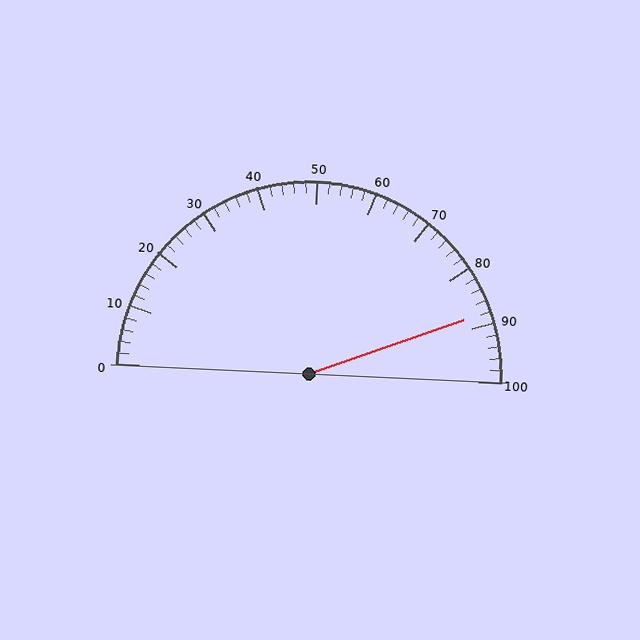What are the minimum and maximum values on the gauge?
The gauge ranges from 0 to 100.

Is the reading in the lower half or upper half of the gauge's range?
The reading is in the upper half of the range (0 to 100).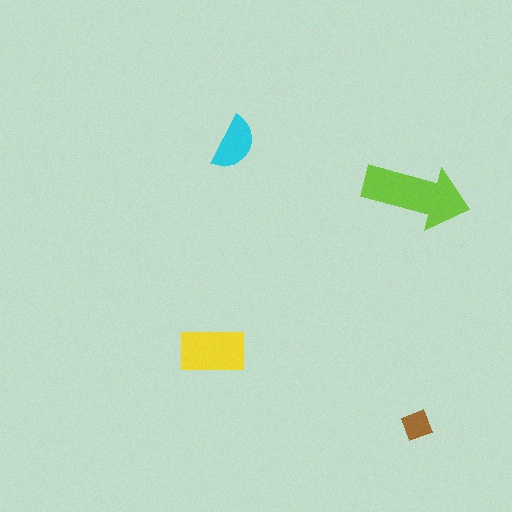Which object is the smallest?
The brown diamond.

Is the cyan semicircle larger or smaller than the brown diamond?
Larger.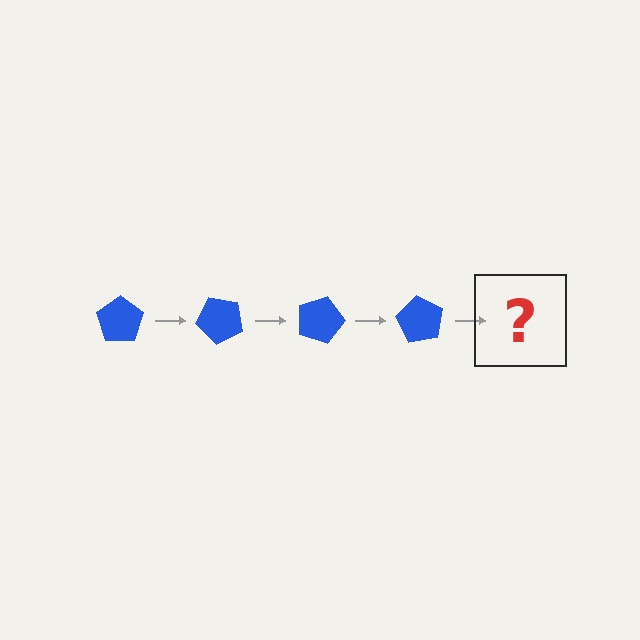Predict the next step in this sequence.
The next step is a blue pentagon rotated 180 degrees.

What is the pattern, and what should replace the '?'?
The pattern is that the pentagon rotates 45 degrees each step. The '?' should be a blue pentagon rotated 180 degrees.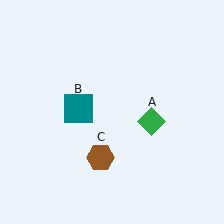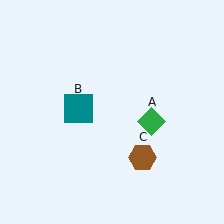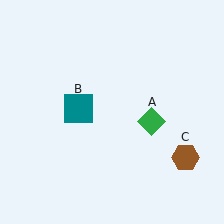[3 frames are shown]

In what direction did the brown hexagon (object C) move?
The brown hexagon (object C) moved right.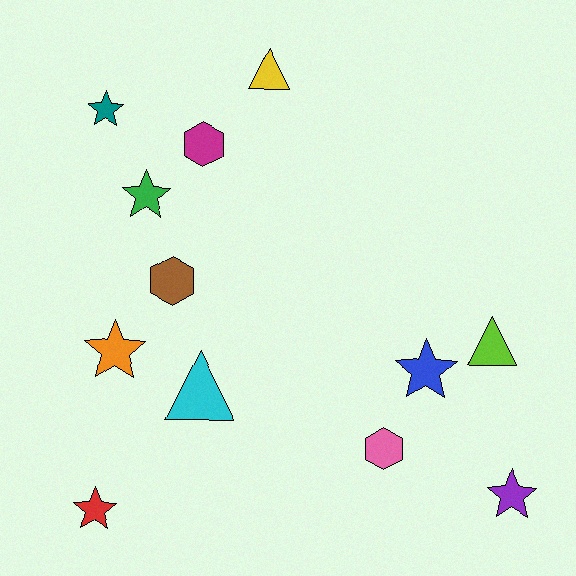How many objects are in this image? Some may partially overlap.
There are 12 objects.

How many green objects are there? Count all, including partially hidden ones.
There is 1 green object.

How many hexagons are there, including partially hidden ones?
There are 3 hexagons.